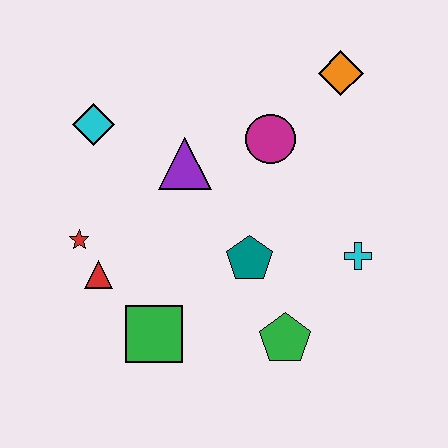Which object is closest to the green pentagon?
The teal pentagon is closest to the green pentagon.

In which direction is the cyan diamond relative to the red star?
The cyan diamond is above the red star.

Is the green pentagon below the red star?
Yes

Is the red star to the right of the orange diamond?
No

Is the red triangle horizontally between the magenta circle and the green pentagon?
No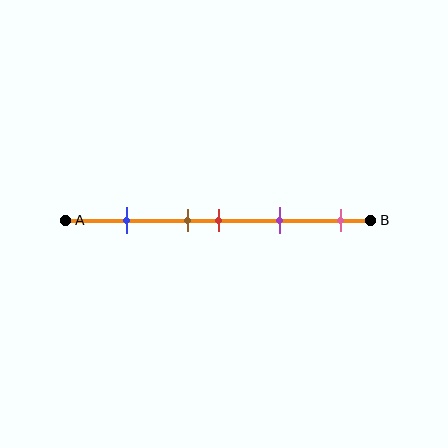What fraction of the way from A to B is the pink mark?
The pink mark is approximately 90% (0.9) of the way from A to B.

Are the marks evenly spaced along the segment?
No, the marks are not evenly spaced.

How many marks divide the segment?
There are 5 marks dividing the segment.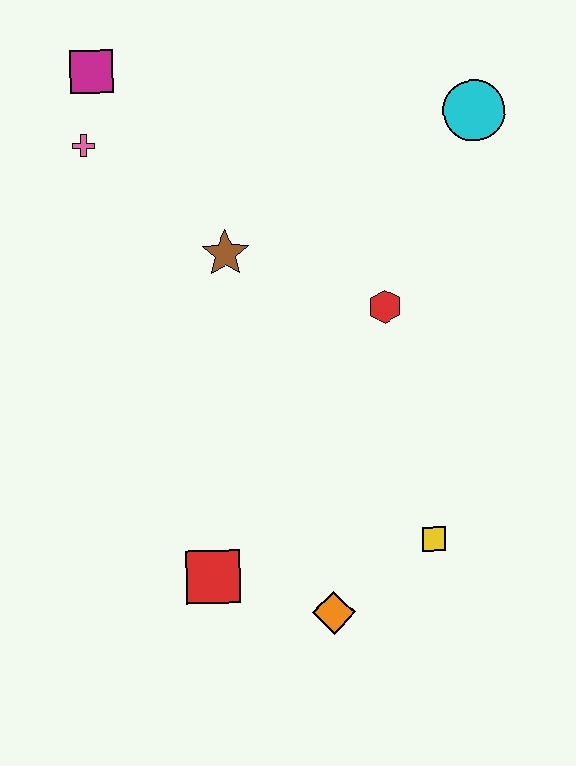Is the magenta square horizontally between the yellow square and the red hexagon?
No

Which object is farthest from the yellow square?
The magenta square is farthest from the yellow square.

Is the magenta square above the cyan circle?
Yes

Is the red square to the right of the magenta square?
Yes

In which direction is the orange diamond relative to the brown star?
The orange diamond is below the brown star.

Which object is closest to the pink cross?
The magenta square is closest to the pink cross.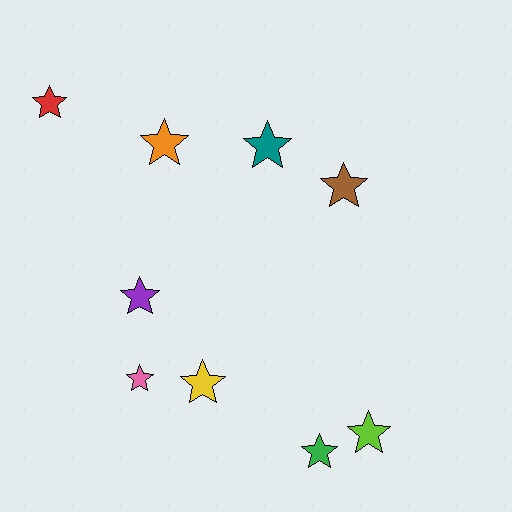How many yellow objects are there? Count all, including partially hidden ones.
There is 1 yellow object.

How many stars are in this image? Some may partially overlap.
There are 9 stars.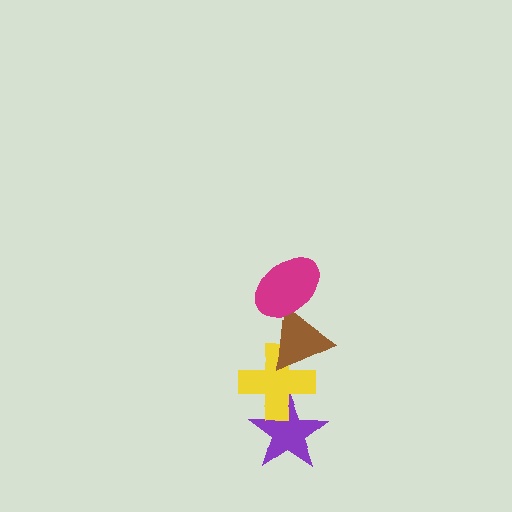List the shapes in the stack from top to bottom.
From top to bottom: the magenta ellipse, the brown triangle, the yellow cross, the purple star.